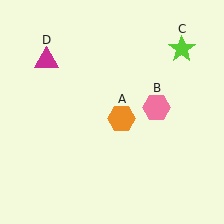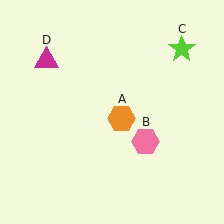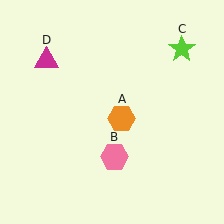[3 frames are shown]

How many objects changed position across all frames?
1 object changed position: pink hexagon (object B).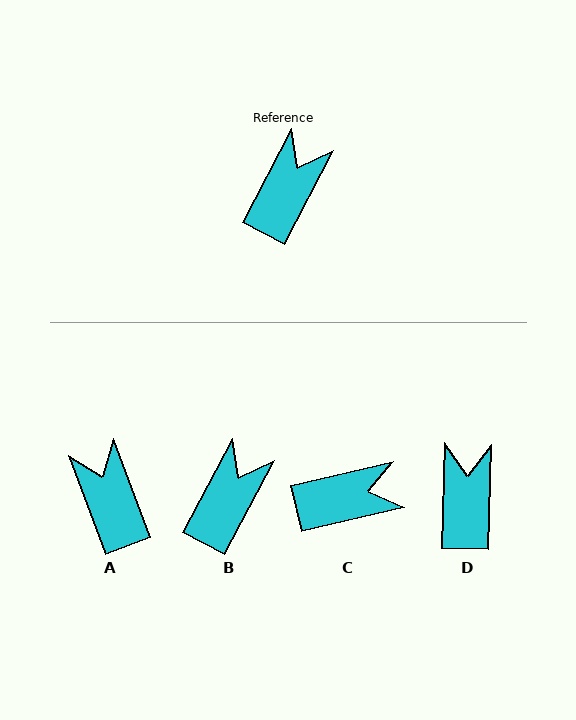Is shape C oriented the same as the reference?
No, it is off by about 49 degrees.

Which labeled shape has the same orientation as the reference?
B.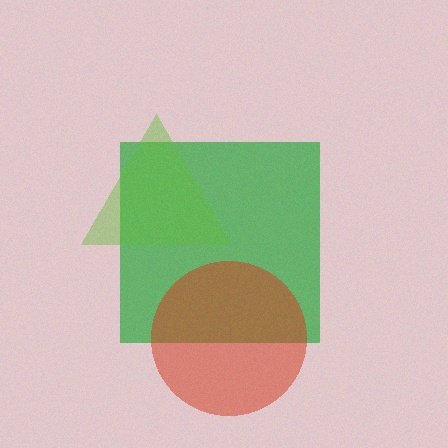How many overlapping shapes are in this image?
There are 3 overlapping shapes in the image.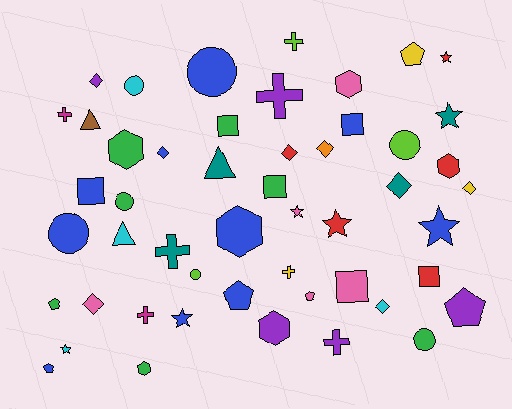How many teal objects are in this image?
There are 4 teal objects.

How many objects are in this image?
There are 50 objects.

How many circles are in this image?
There are 7 circles.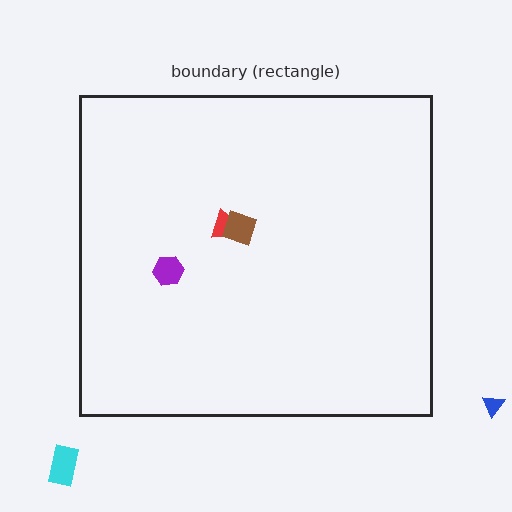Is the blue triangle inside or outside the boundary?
Outside.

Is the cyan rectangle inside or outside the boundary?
Outside.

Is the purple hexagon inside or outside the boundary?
Inside.